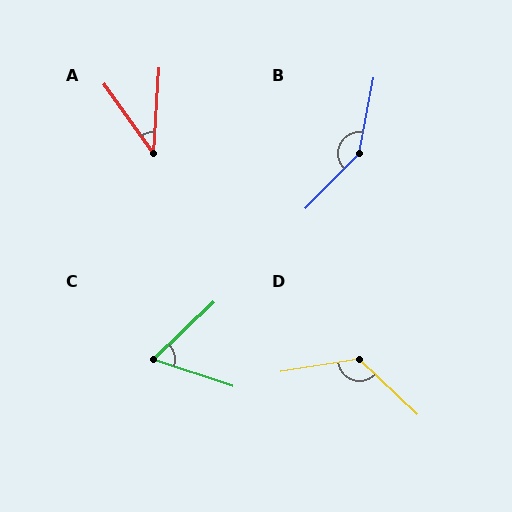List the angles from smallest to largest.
A (39°), C (62°), D (127°), B (147°).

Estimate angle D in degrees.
Approximately 127 degrees.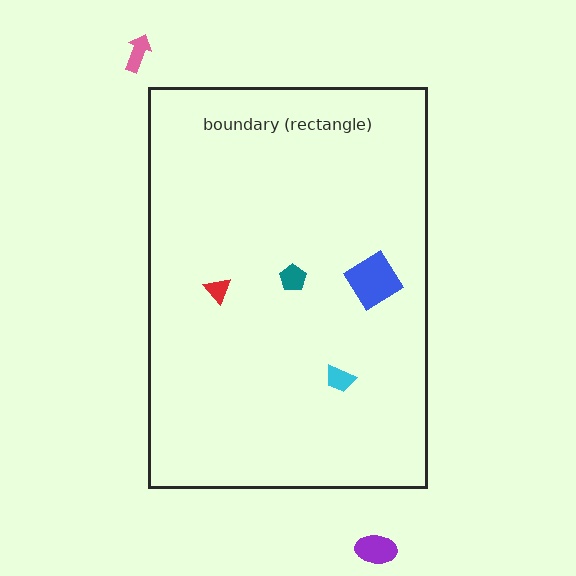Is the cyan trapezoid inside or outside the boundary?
Inside.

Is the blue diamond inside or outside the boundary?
Inside.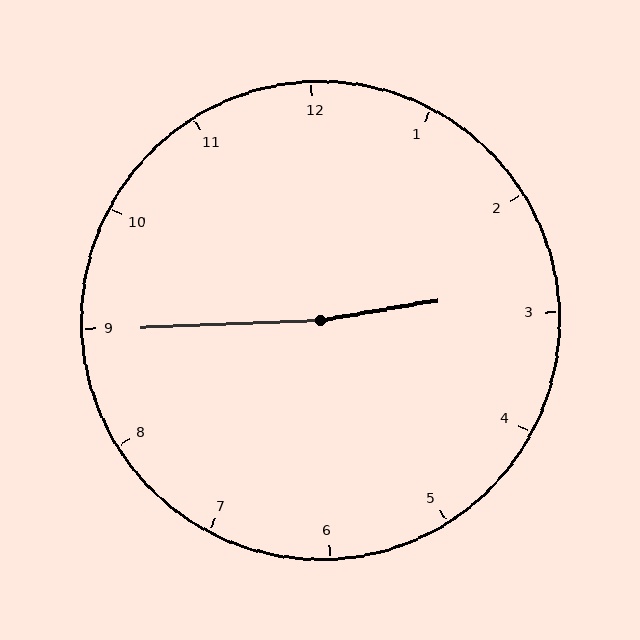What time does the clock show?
2:45.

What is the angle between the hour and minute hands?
Approximately 172 degrees.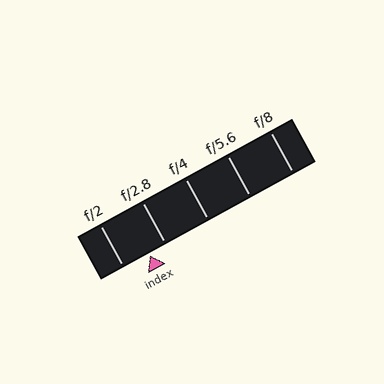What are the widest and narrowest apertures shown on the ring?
The widest aperture shown is f/2 and the narrowest is f/8.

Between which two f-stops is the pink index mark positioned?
The index mark is between f/2 and f/2.8.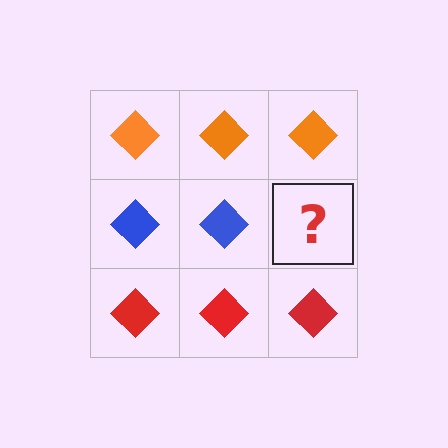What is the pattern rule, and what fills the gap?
The rule is that each row has a consistent color. The gap should be filled with a blue diamond.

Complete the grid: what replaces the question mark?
The question mark should be replaced with a blue diamond.